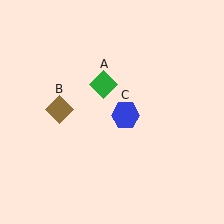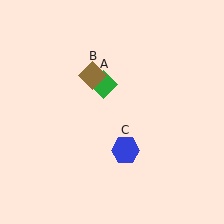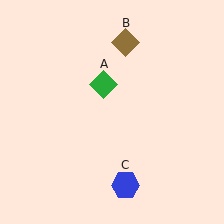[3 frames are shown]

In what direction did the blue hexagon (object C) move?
The blue hexagon (object C) moved down.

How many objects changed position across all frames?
2 objects changed position: brown diamond (object B), blue hexagon (object C).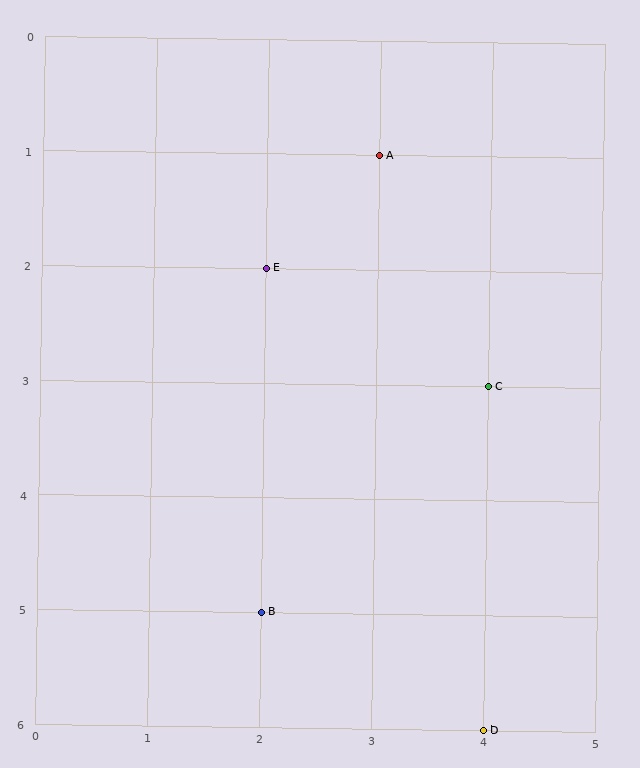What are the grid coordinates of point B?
Point B is at grid coordinates (2, 5).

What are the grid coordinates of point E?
Point E is at grid coordinates (2, 2).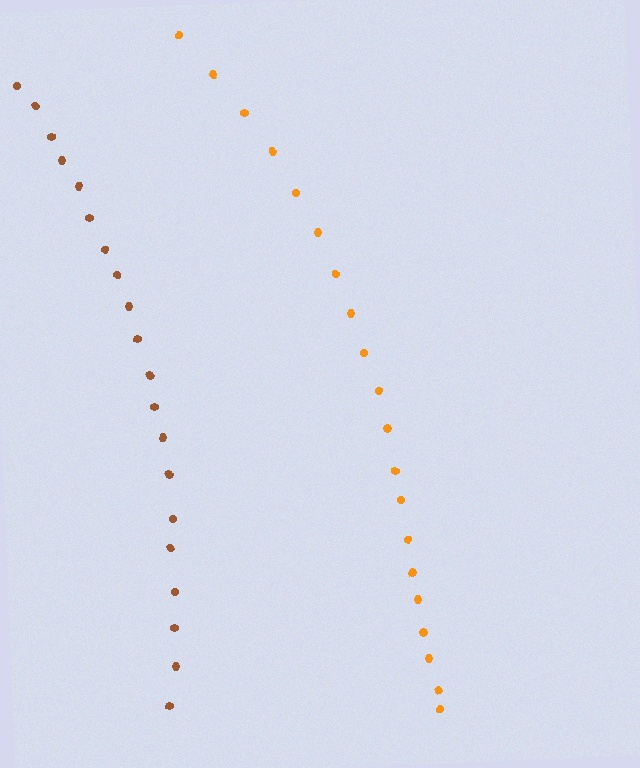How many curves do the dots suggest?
There are 2 distinct paths.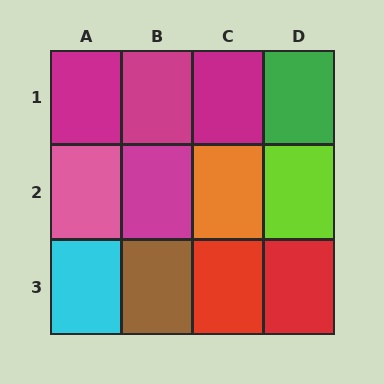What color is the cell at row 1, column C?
Magenta.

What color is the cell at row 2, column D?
Lime.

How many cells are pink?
1 cell is pink.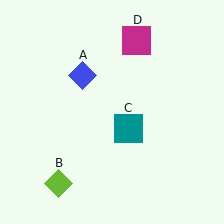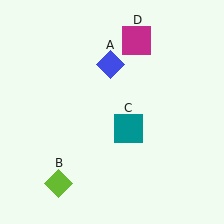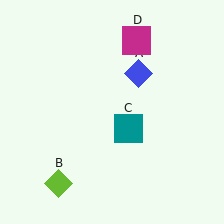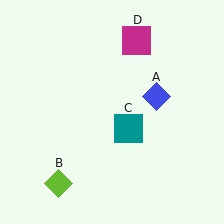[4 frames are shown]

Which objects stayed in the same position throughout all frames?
Lime diamond (object B) and teal square (object C) and magenta square (object D) remained stationary.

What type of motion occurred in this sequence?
The blue diamond (object A) rotated clockwise around the center of the scene.